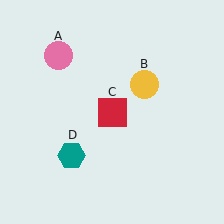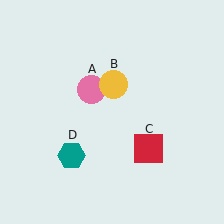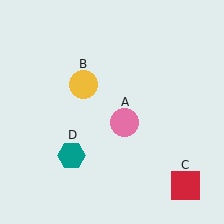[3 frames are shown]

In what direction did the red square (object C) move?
The red square (object C) moved down and to the right.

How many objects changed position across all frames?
3 objects changed position: pink circle (object A), yellow circle (object B), red square (object C).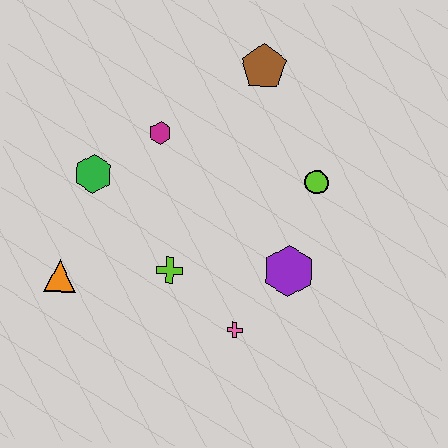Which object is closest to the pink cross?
The purple hexagon is closest to the pink cross.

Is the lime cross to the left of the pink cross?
Yes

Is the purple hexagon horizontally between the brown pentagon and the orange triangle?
No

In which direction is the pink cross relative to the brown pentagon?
The pink cross is below the brown pentagon.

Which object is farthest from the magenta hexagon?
The pink cross is farthest from the magenta hexagon.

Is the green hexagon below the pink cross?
No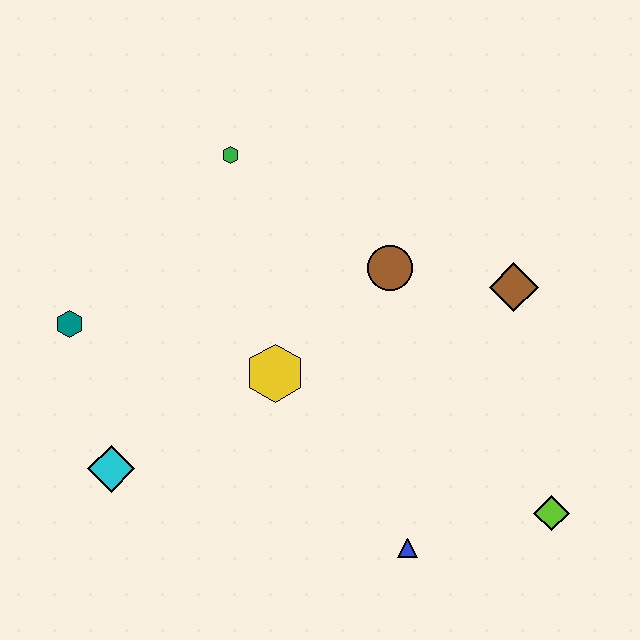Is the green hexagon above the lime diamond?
Yes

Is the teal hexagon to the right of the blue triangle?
No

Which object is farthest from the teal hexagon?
The lime diamond is farthest from the teal hexagon.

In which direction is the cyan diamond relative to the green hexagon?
The cyan diamond is below the green hexagon.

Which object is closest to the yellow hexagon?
The brown circle is closest to the yellow hexagon.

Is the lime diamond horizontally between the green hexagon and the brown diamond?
No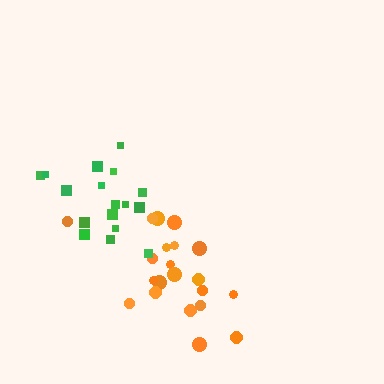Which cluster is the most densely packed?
Green.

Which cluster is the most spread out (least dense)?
Orange.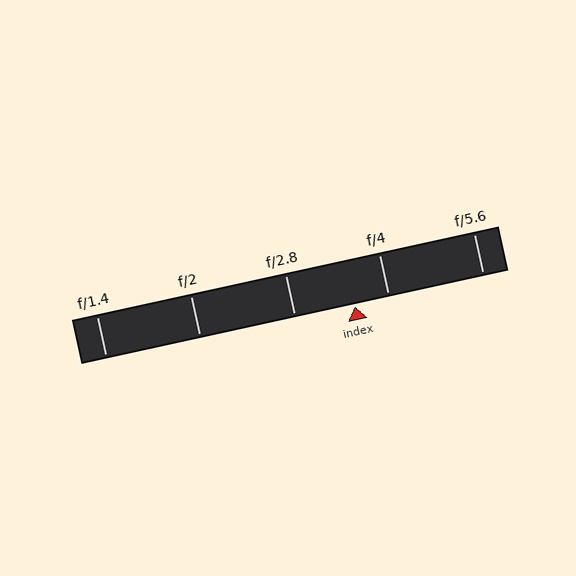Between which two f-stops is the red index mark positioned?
The index mark is between f/2.8 and f/4.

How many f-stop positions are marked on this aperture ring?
There are 5 f-stop positions marked.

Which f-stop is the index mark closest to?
The index mark is closest to f/4.